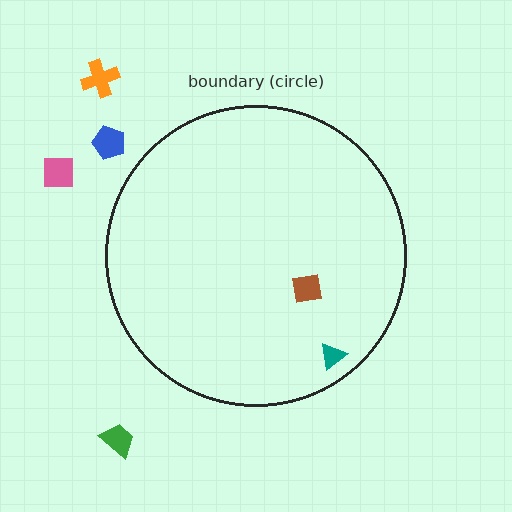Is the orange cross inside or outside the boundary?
Outside.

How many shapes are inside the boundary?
2 inside, 4 outside.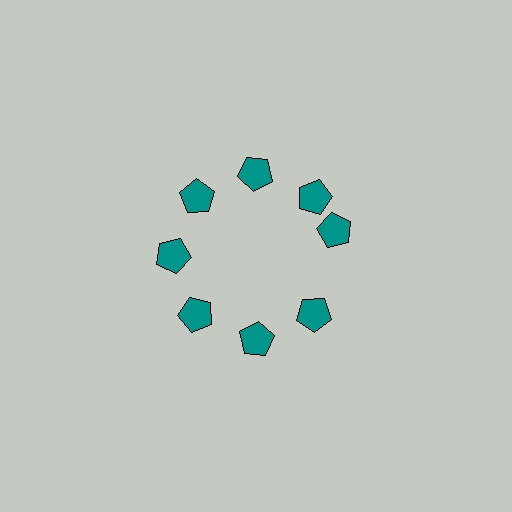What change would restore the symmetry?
The symmetry would be restored by rotating it back into even spacing with its neighbors so that all 8 pentagons sit at equal angles and equal distance from the center.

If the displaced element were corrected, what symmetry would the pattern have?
It would have 8-fold rotational symmetry — the pattern would map onto itself every 45 degrees.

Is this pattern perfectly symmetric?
No. The 8 teal pentagons are arranged in a ring, but one element near the 3 o'clock position is rotated out of alignment along the ring, breaking the 8-fold rotational symmetry.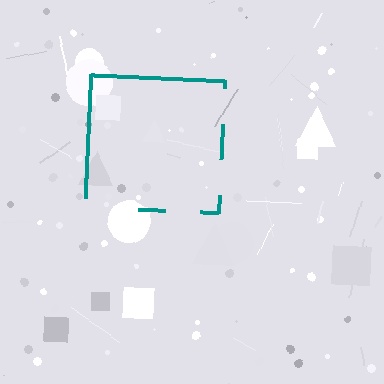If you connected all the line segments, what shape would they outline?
They would outline a square.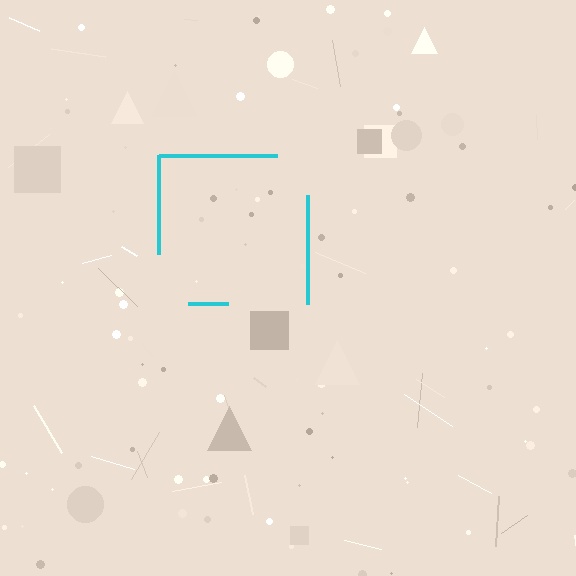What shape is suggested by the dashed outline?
The dashed outline suggests a square.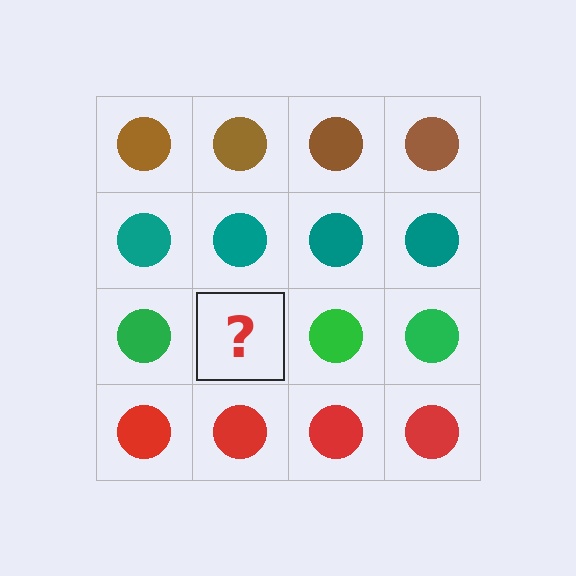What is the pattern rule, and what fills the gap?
The rule is that each row has a consistent color. The gap should be filled with a green circle.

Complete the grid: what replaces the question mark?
The question mark should be replaced with a green circle.